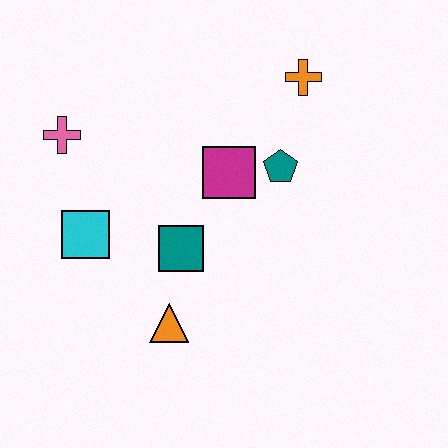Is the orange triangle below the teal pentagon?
Yes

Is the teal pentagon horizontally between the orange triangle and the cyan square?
No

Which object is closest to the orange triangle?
The teal square is closest to the orange triangle.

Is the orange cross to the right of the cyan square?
Yes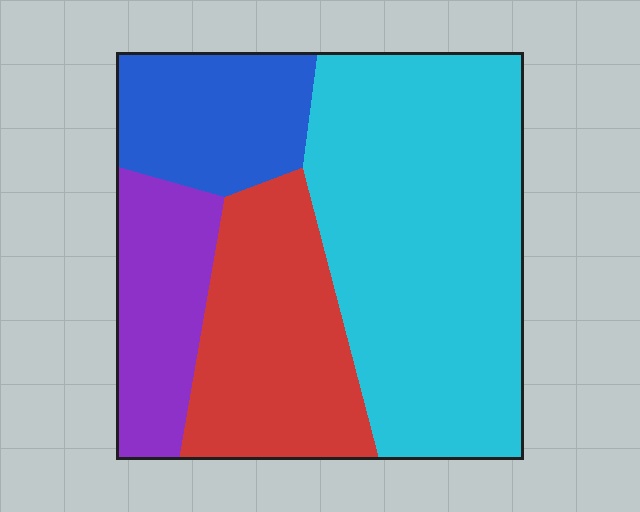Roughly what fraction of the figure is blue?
Blue covers 15% of the figure.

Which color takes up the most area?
Cyan, at roughly 45%.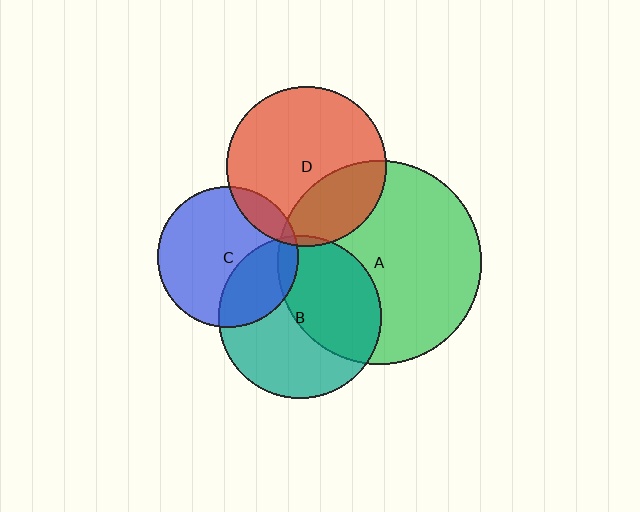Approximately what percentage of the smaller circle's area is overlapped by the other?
Approximately 30%.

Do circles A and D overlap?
Yes.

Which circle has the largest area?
Circle A (green).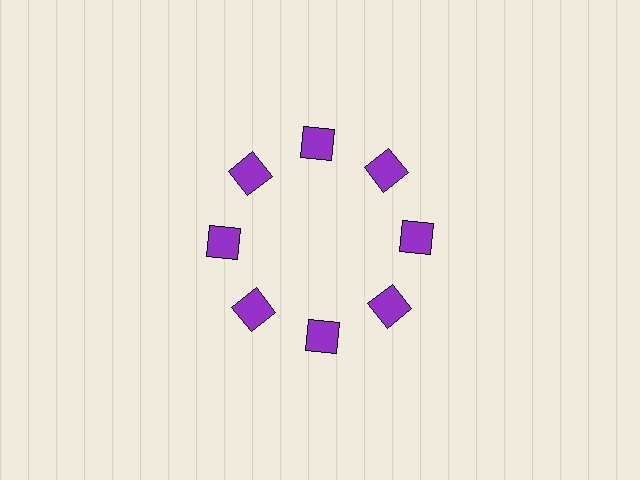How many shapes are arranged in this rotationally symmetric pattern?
There are 8 shapes, arranged in 8 groups of 1.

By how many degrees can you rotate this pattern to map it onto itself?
The pattern maps onto itself every 45 degrees of rotation.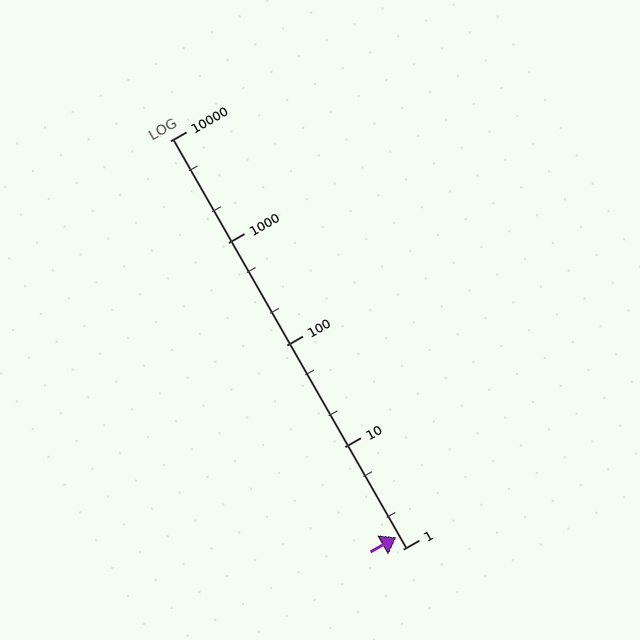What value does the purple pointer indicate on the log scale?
The pointer indicates approximately 1.3.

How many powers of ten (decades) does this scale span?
The scale spans 4 decades, from 1 to 10000.